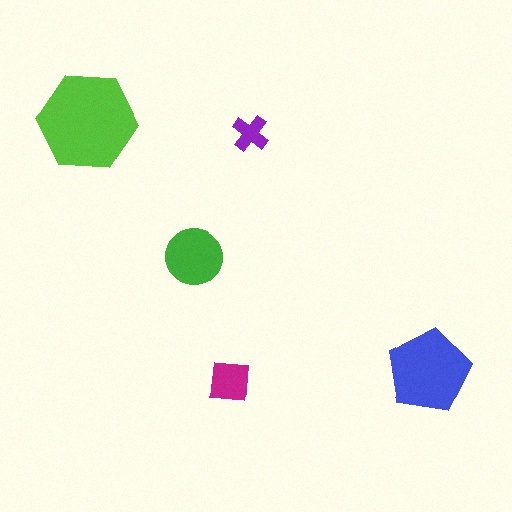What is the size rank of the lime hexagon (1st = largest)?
1st.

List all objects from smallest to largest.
The purple cross, the magenta square, the green circle, the blue pentagon, the lime hexagon.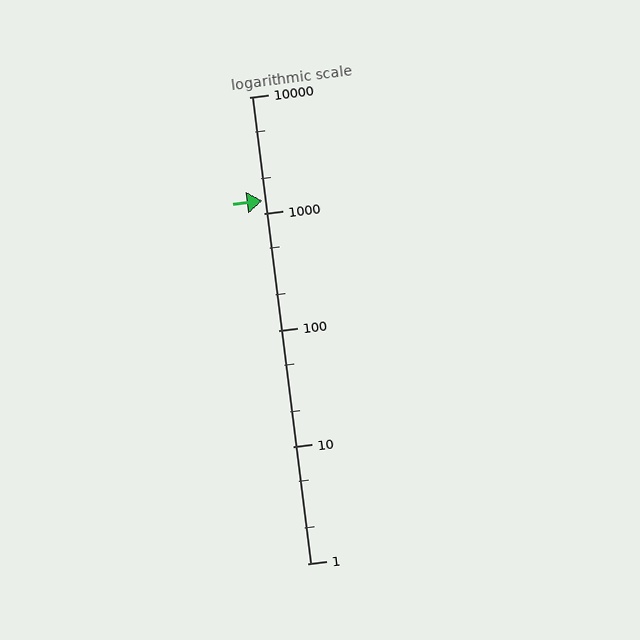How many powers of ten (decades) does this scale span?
The scale spans 4 decades, from 1 to 10000.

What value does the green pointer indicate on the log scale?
The pointer indicates approximately 1300.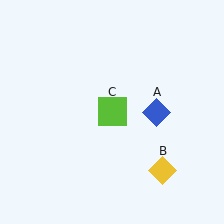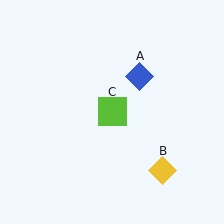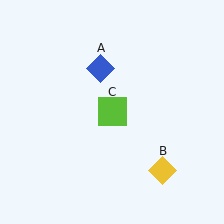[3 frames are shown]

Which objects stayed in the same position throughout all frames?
Yellow diamond (object B) and lime square (object C) remained stationary.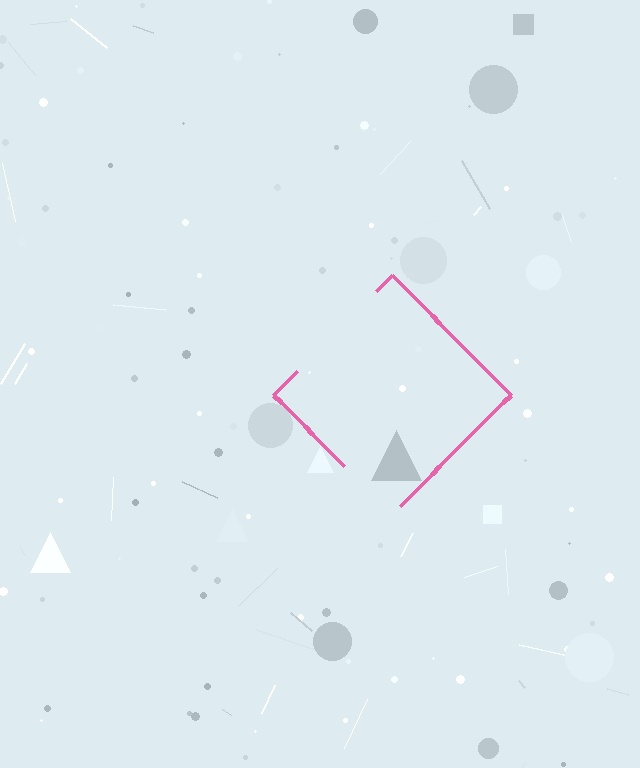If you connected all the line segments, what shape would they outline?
They would outline a diamond.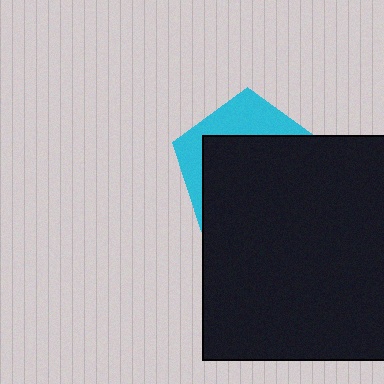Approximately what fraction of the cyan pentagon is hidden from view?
Roughly 69% of the cyan pentagon is hidden behind the black square.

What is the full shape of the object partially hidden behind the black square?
The partially hidden object is a cyan pentagon.